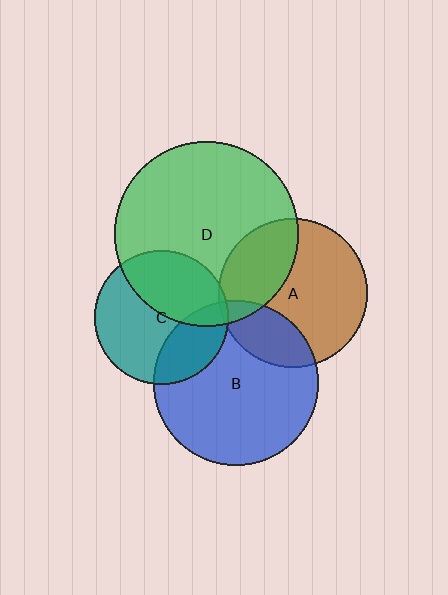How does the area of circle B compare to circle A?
Approximately 1.2 times.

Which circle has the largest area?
Circle D (green).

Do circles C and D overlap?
Yes.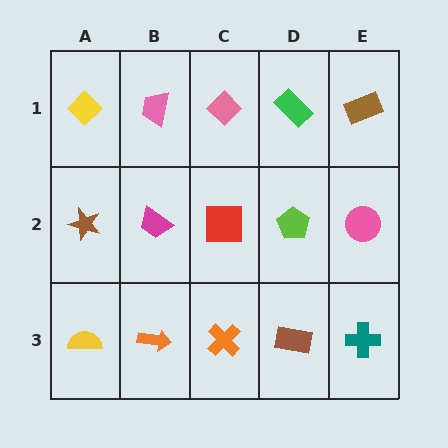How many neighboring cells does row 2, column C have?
4.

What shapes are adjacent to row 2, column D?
A green rectangle (row 1, column D), a brown rectangle (row 3, column D), a red square (row 2, column C), a pink circle (row 2, column E).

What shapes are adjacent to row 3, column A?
A brown star (row 2, column A), an orange arrow (row 3, column B).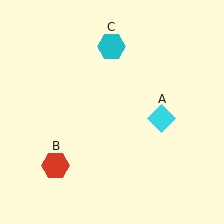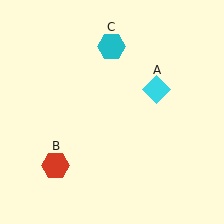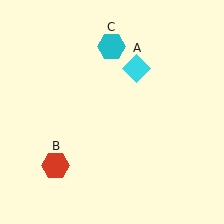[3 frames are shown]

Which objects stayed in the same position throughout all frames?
Red hexagon (object B) and cyan hexagon (object C) remained stationary.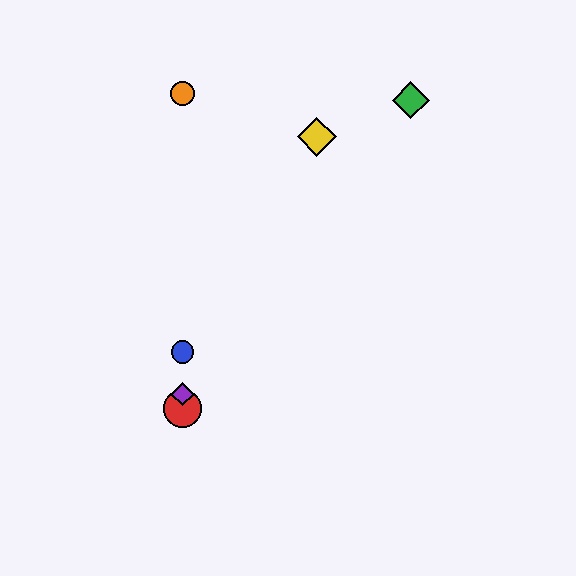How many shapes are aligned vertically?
4 shapes (the red circle, the blue circle, the purple diamond, the orange circle) are aligned vertically.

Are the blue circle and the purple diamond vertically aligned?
Yes, both are at x≈183.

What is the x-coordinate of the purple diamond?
The purple diamond is at x≈183.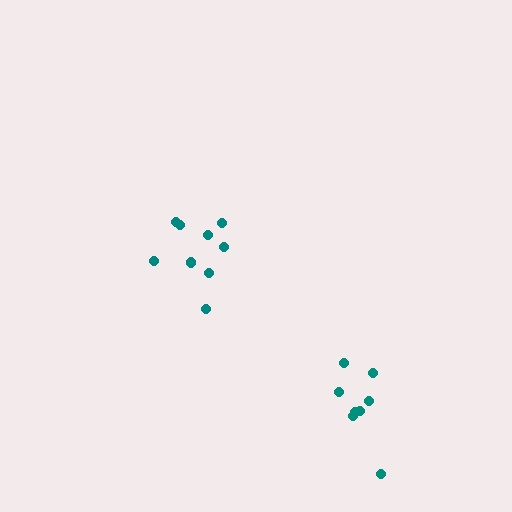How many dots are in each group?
Group 1: 8 dots, Group 2: 9 dots (17 total).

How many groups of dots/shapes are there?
There are 2 groups.